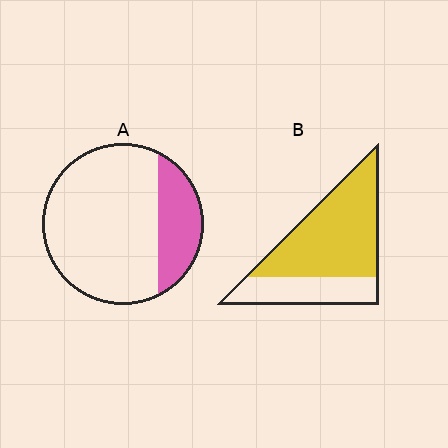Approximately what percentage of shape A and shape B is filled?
A is approximately 25% and B is approximately 70%.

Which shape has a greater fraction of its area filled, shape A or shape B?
Shape B.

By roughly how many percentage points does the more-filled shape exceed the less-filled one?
By roughly 45 percentage points (B over A).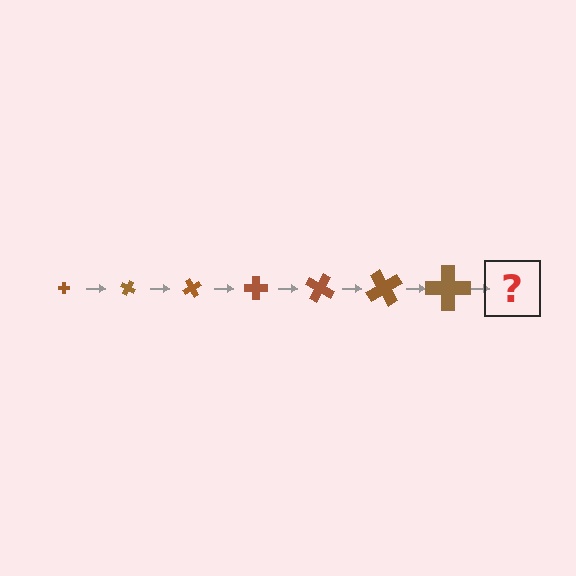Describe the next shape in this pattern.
It should be a cross, larger than the previous one and rotated 210 degrees from the start.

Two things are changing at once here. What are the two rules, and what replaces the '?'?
The two rules are that the cross grows larger each step and it rotates 30 degrees each step. The '?' should be a cross, larger than the previous one and rotated 210 degrees from the start.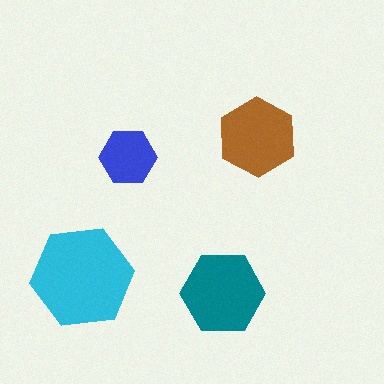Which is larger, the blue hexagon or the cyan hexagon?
The cyan one.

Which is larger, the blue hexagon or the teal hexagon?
The teal one.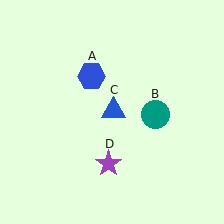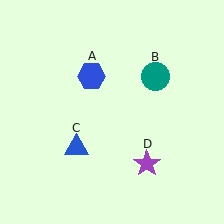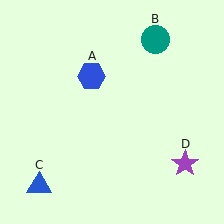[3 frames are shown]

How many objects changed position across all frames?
3 objects changed position: teal circle (object B), blue triangle (object C), purple star (object D).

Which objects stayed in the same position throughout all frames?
Blue hexagon (object A) remained stationary.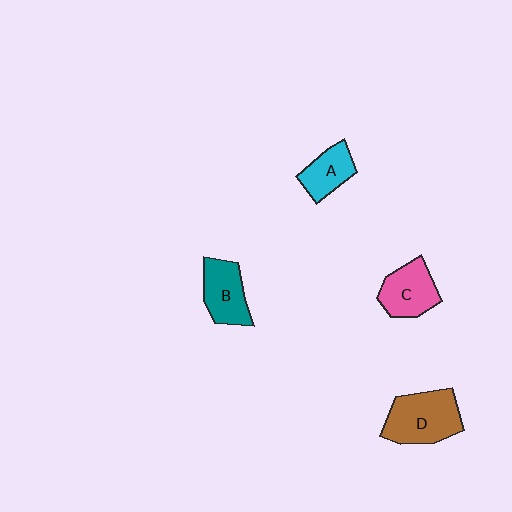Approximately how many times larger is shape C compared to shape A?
Approximately 1.3 times.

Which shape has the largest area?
Shape D (brown).